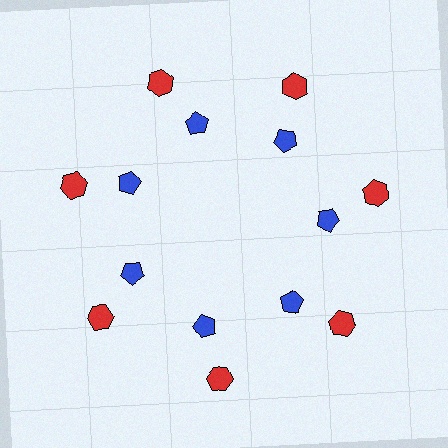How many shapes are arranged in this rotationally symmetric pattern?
There are 14 shapes, arranged in 7 groups of 2.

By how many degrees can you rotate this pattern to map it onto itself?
The pattern maps onto itself every 51 degrees of rotation.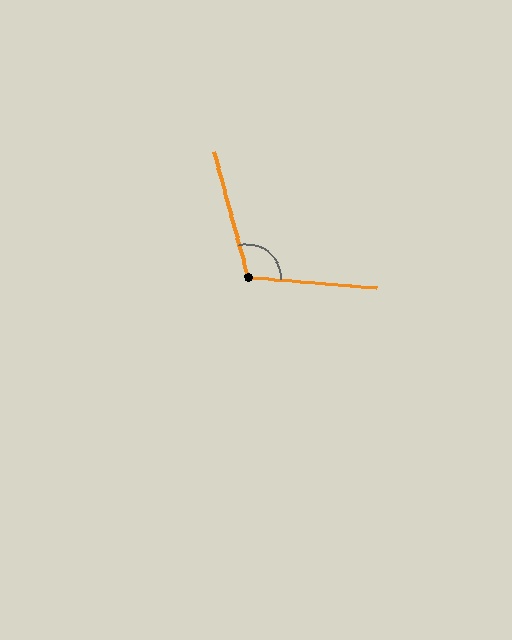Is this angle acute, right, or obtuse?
It is obtuse.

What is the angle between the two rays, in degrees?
Approximately 109 degrees.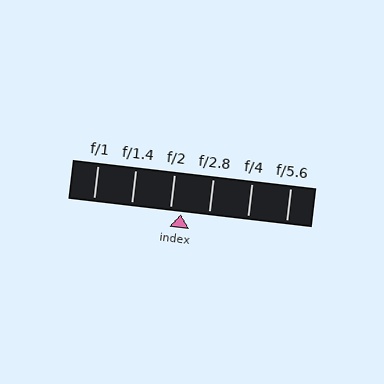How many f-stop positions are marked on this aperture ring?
There are 6 f-stop positions marked.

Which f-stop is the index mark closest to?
The index mark is closest to f/2.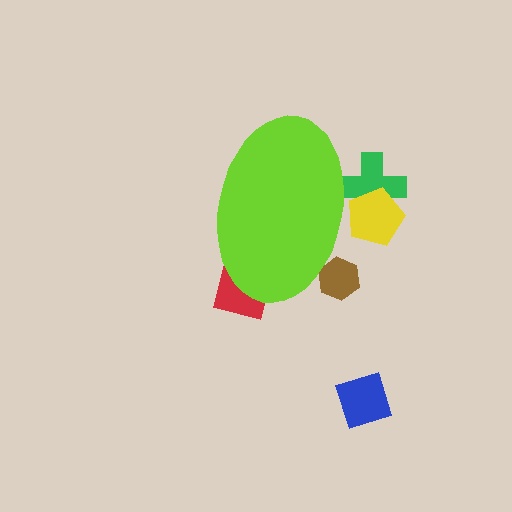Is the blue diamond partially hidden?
No, the blue diamond is fully visible.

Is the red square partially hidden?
Yes, the red square is partially hidden behind the lime ellipse.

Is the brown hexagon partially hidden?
Yes, the brown hexagon is partially hidden behind the lime ellipse.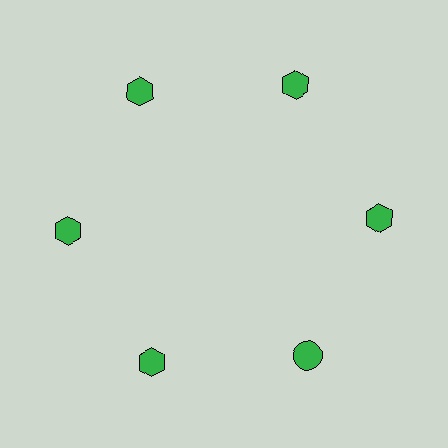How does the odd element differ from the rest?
It has a different shape: circle instead of hexagon.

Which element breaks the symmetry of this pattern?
The green circle at roughly the 5 o'clock position breaks the symmetry. All other shapes are green hexagons.